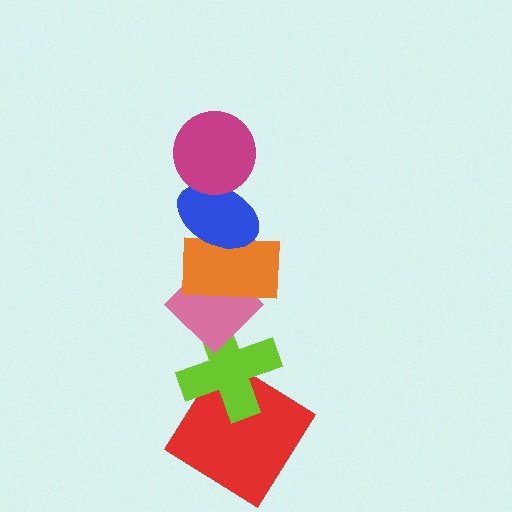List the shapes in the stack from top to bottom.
From top to bottom: the magenta circle, the blue ellipse, the orange rectangle, the pink diamond, the lime cross, the red diamond.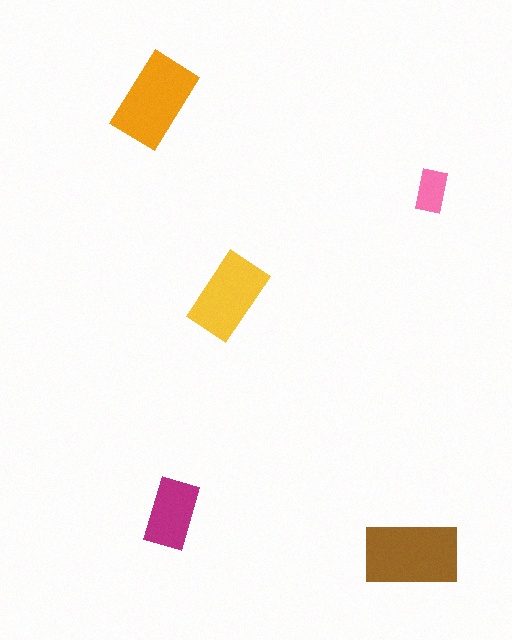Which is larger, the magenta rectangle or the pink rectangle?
The magenta one.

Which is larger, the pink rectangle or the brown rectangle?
The brown one.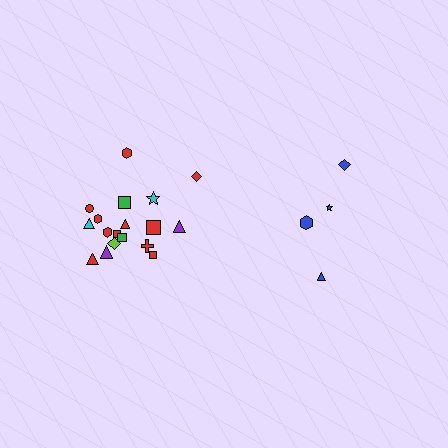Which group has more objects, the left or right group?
The left group.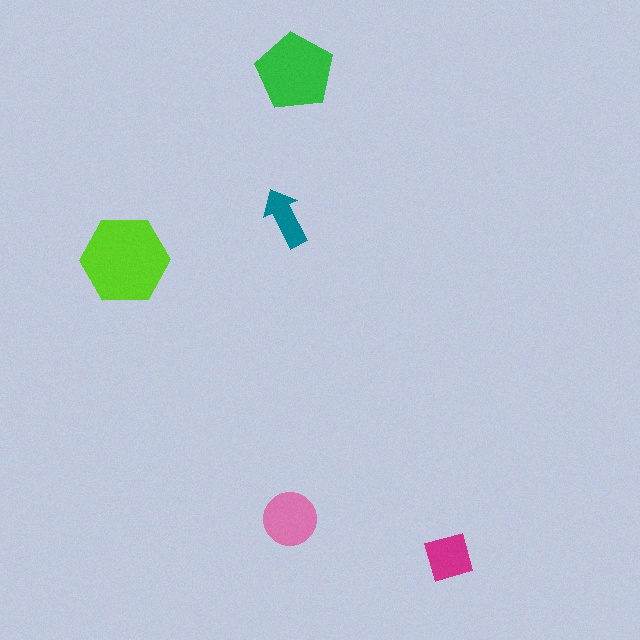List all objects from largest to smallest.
The lime hexagon, the green pentagon, the pink circle, the magenta diamond, the teal arrow.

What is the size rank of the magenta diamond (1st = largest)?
4th.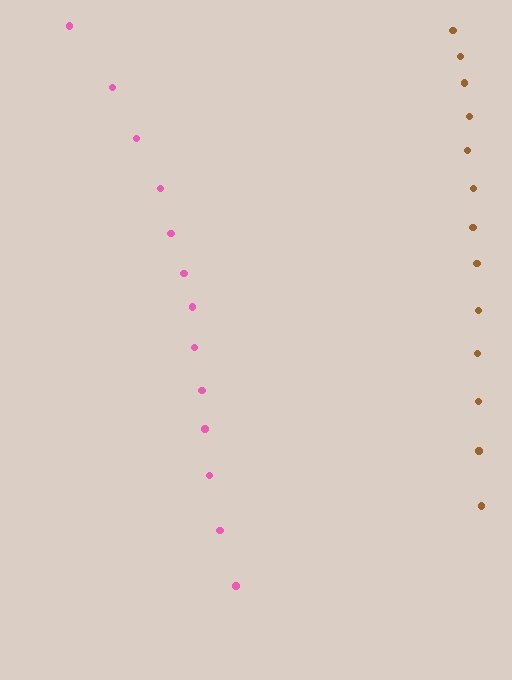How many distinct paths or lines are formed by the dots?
There are 2 distinct paths.